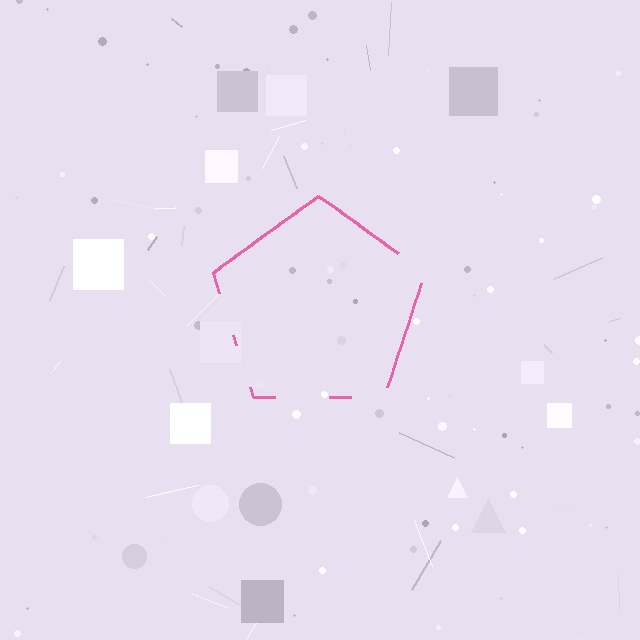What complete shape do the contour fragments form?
The contour fragments form a pentagon.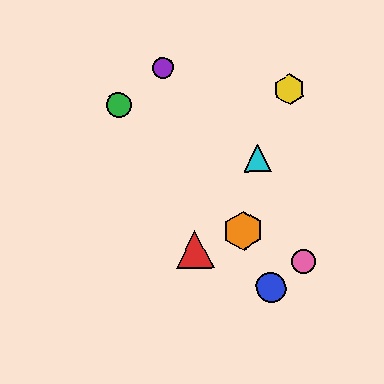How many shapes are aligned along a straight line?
3 shapes (the blue circle, the purple circle, the orange hexagon) are aligned along a straight line.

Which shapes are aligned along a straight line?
The blue circle, the purple circle, the orange hexagon are aligned along a straight line.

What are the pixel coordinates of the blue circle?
The blue circle is at (271, 287).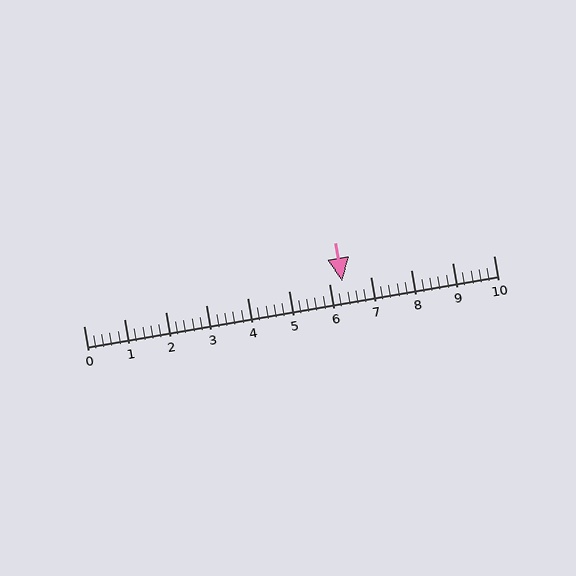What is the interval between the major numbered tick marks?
The major tick marks are spaced 1 units apart.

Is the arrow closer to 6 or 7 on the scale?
The arrow is closer to 6.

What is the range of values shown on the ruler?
The ruler shows values from 0 to 10.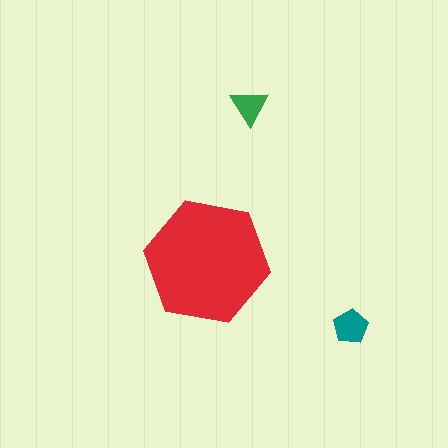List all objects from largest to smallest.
The red hexagon, the teal pentagon, the green triangle.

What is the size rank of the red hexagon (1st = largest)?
1st.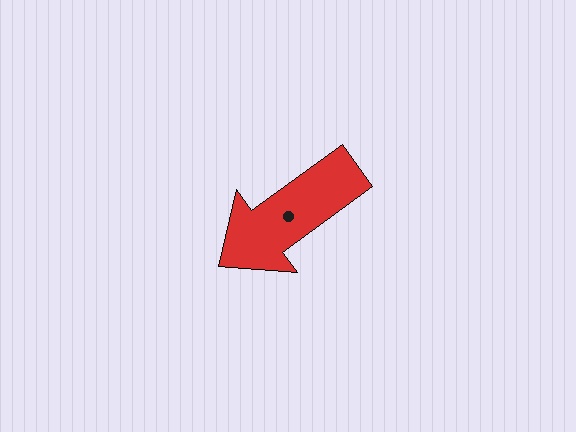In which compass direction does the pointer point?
Southwest.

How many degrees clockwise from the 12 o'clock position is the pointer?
Approximately 234 degrees.